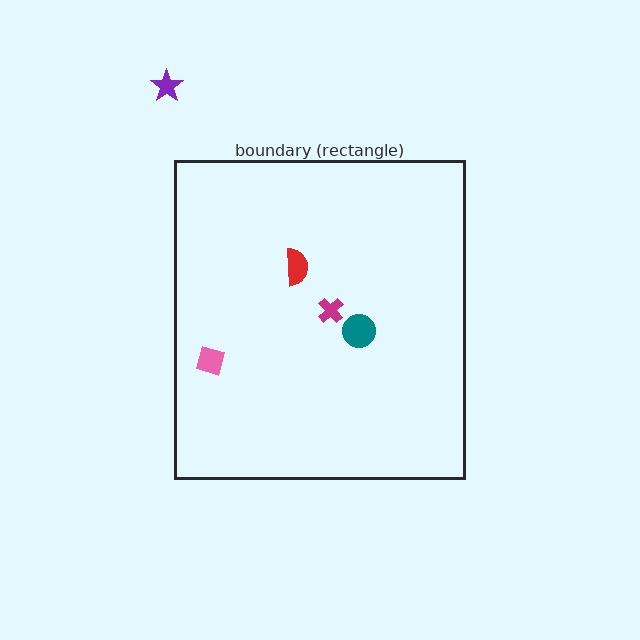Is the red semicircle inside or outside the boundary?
Inside.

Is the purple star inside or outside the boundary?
Outside.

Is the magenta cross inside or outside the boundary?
Inside.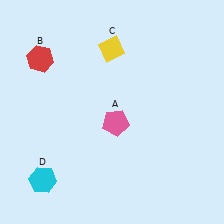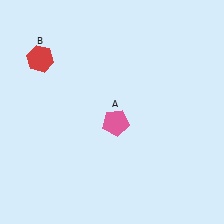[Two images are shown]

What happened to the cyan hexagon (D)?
The cyan hexagon (D) was removed in Image 2. It was in the bottom-left area of Image 1.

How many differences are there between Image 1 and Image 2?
There are 2 differences between the two images.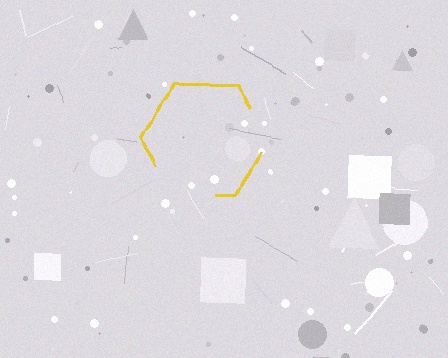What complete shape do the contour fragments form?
The contour fragments form a hexagon.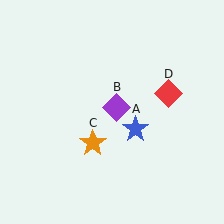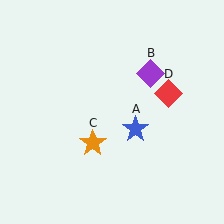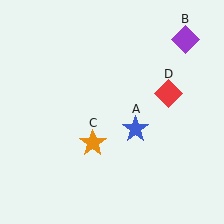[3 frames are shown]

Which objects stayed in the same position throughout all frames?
Blue star (object A) and orange star (object C) and red diamond (object D) remained stationary.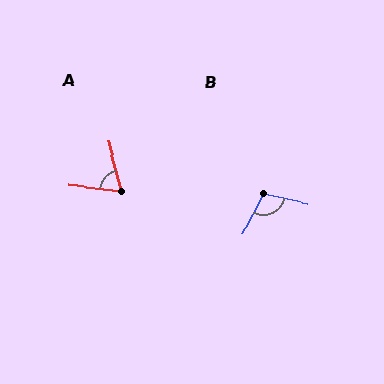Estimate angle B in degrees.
Approximately 105 degrees.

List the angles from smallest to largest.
A (69°), B (105°).